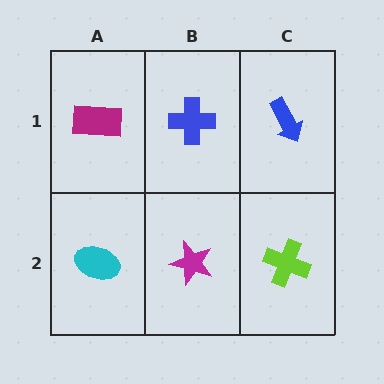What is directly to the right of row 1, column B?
A blue arrow.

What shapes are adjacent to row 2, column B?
A blue cross (row 1, column B), a cyan ellipse (row 2, column A), a lime cross (row 2, column C).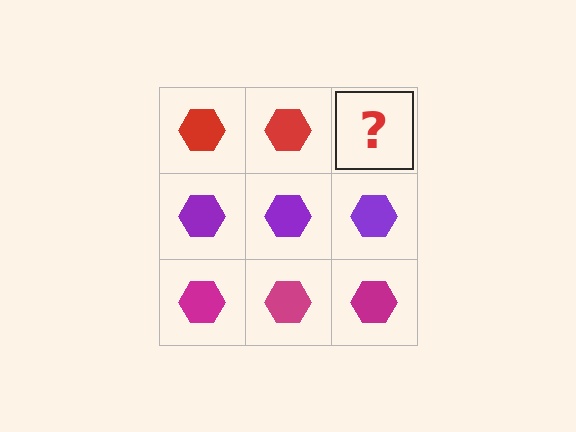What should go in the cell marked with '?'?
The missing cell should contain a red hexagon.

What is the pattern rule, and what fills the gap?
The rule is that each row has a consistent color. The gap should be filled with a red hexagon.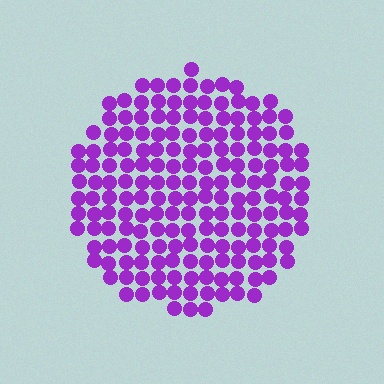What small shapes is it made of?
It is made of small circles.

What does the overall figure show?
The overall figure shows a circle.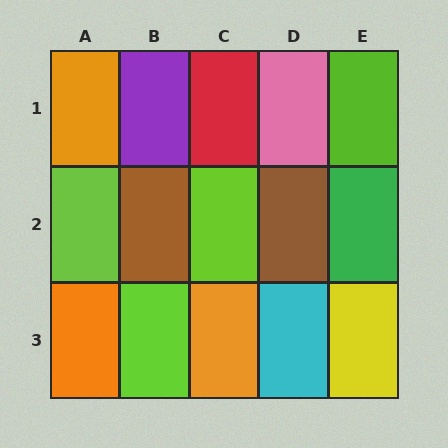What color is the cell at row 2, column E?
Green.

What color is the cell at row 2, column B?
Brown.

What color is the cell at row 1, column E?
Lime.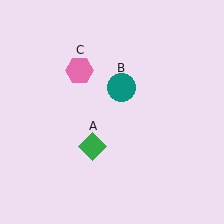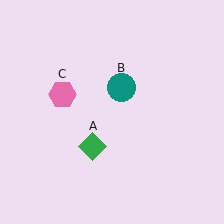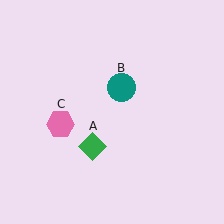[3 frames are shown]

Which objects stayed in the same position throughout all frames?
Green diamond (object A) and teal circle (object B) remained stationary.